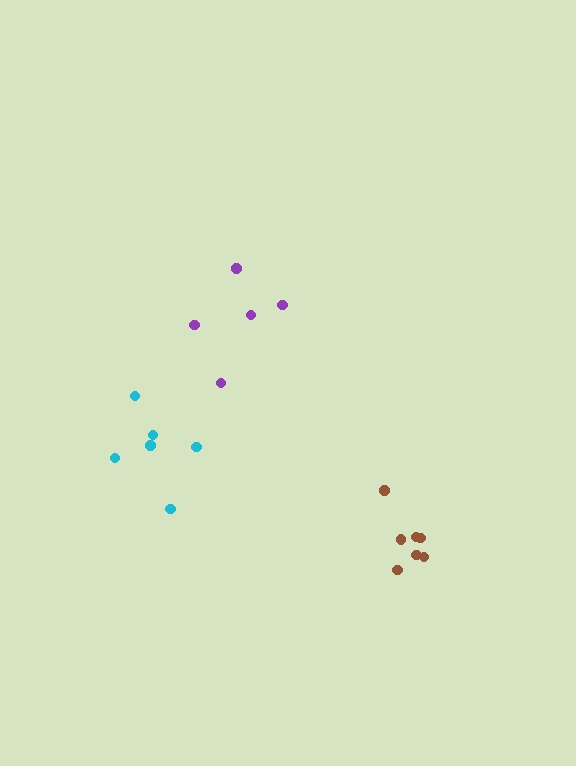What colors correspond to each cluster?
The clusters are colored: cyan, brown, purple.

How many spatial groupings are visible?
There are 3 spatial groupings.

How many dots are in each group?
Group 1: 6 dots, Group 2: 7 dots, Group 3: 5 dots (18 total).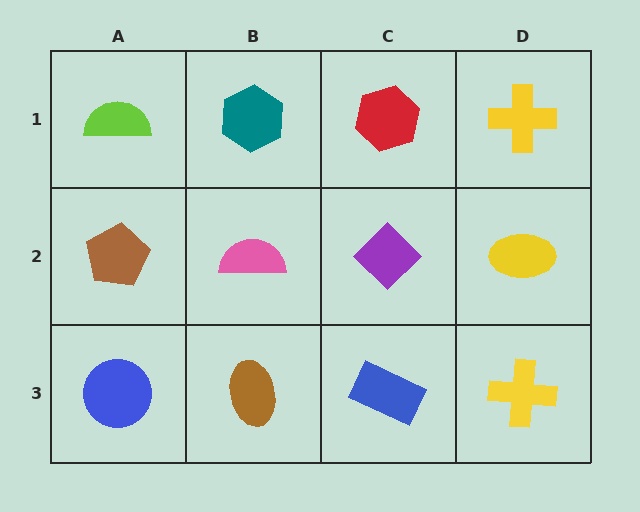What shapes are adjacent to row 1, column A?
A brown pentagon (row 2, column A), a teal hexagon (row 1, column B).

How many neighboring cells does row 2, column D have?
3.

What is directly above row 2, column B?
A teal hexagon.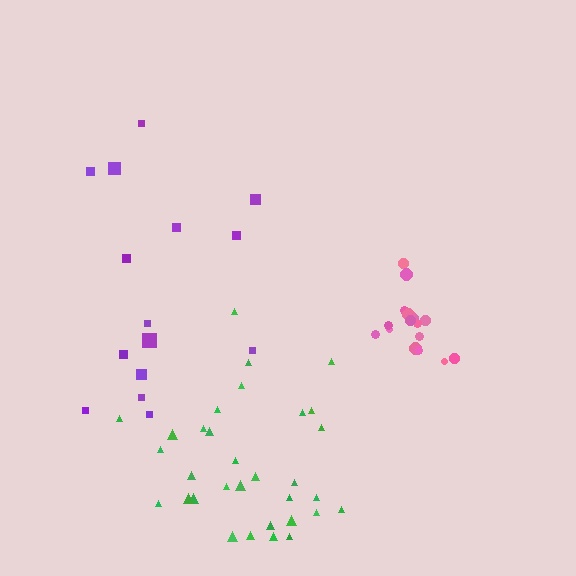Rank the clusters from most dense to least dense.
pink, green, purple.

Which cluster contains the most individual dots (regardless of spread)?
Green (32).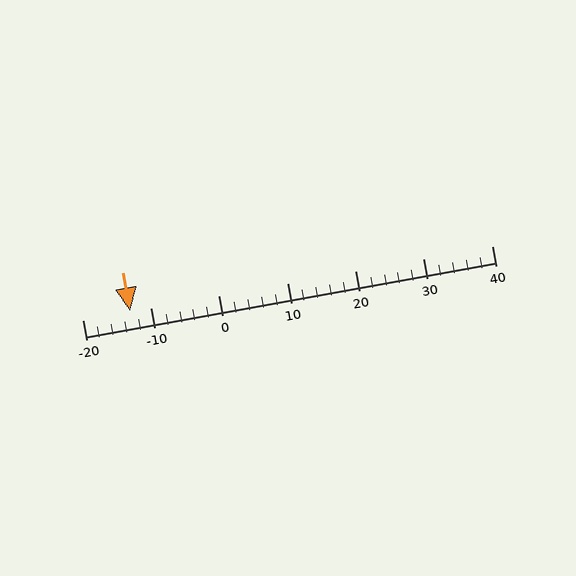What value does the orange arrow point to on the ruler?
The orange arrow points to approximately -13.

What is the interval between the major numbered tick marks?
The major tick marks are spaced 10 units apart.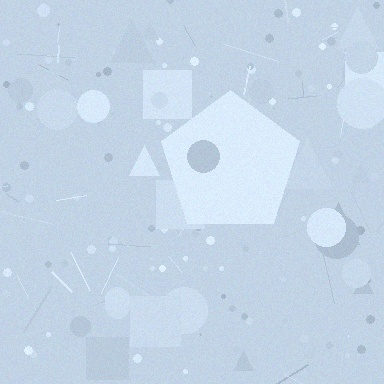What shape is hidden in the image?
A pentagon is hidden in the image.